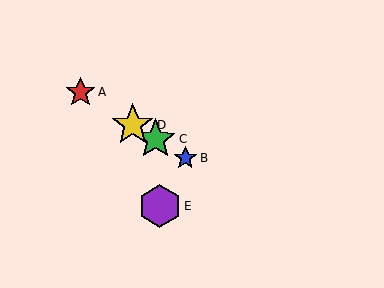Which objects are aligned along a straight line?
Objects A, B, C, D are aligned along a straight line.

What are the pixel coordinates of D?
Object D is at (133, 125).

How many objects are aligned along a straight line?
4 objects (A, B, C, D) are aligned along a straight line.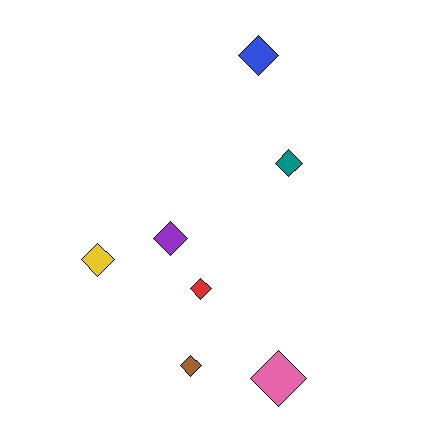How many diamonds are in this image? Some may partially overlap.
There are 7 diamonds.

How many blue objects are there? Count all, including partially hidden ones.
There is 1 blue object.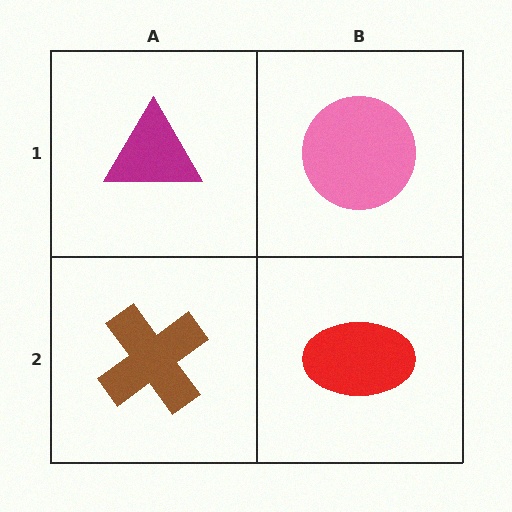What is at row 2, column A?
A brown cross.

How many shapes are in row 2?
2 shapes.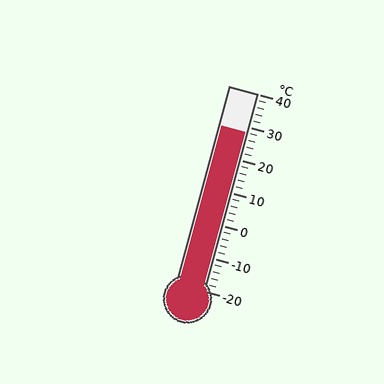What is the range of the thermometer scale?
The thermometer scale ranges from -20°C to 40°C.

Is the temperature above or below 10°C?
The temperature is above 10°C.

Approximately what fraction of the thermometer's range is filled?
The thermometer is filled to approximately 80% of its range.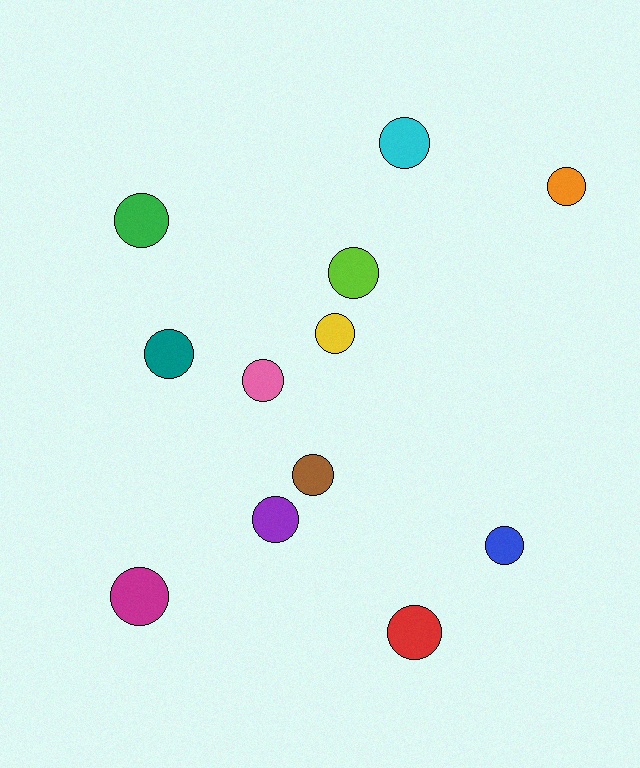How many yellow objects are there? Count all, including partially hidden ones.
There is 1 yellow object.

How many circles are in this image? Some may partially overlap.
There are 12 circles.